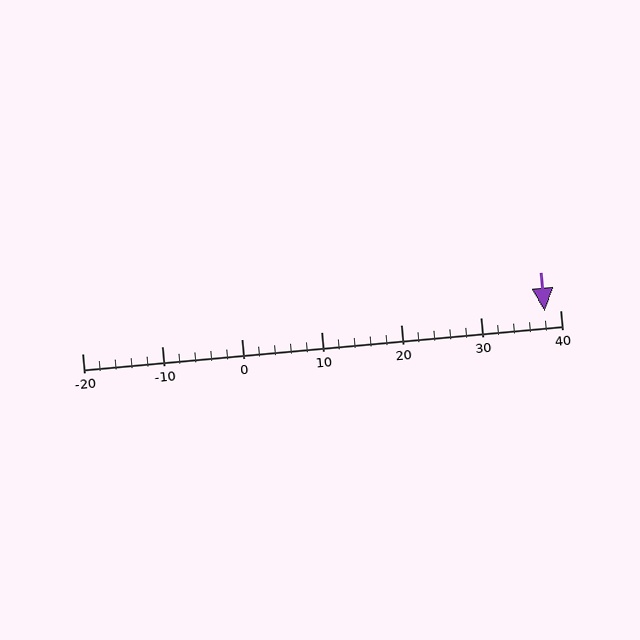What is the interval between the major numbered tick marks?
The major tick marks are spaced 10 units apart.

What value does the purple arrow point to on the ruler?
The purple arrow points to approximately 38.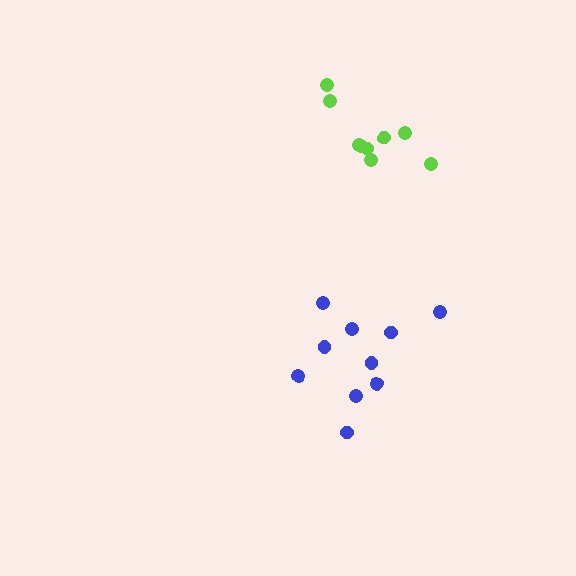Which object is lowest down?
The blue cluster is bottommost.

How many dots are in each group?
Group 1: 10 dots, Group 2: 9 dots (19 total).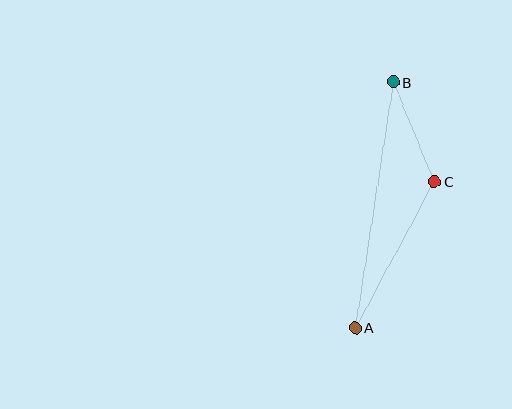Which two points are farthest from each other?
Points A and B are farthest from each other.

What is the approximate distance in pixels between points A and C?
The distance between A and C is approximately 166 pixels.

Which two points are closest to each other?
Points B and C are closest to each other.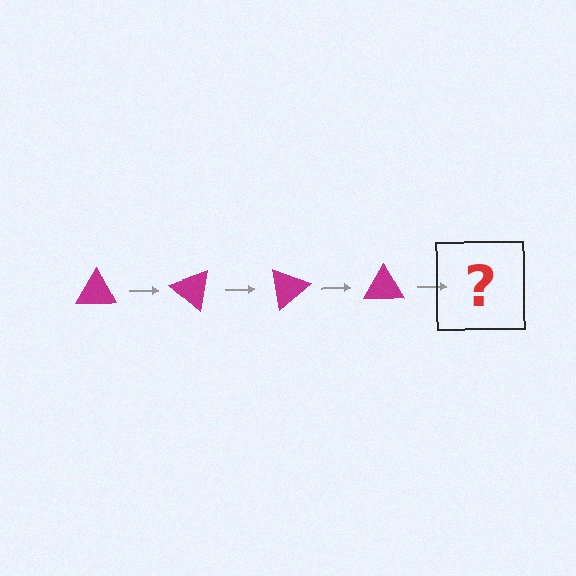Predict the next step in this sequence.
The next step is a magenta triangle rotated 160 degrees.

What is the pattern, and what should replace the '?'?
The pattern is that the triangle rotates 40 degrees each step. The '?' should be a magenta triangle rotated 160 degrees.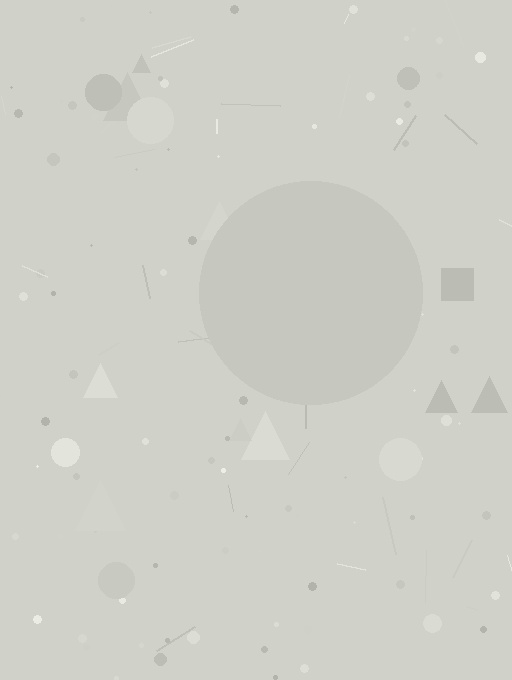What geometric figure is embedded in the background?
A circle is embedded in the background.